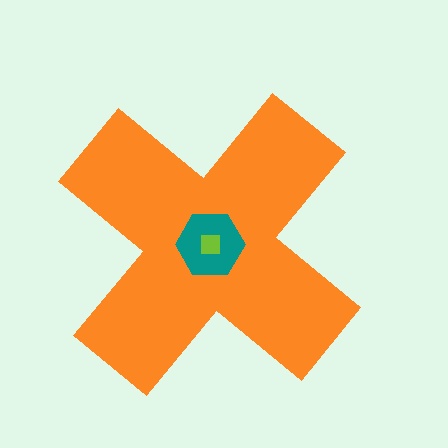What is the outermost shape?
The orange cross.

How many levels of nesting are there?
3.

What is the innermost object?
The lime square.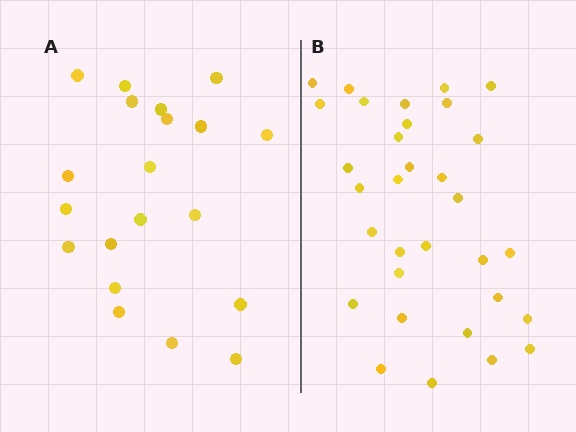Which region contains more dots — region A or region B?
Region B (the right region) has more dots.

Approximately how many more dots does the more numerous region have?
Region B has roughly 12 or so more dots than region A.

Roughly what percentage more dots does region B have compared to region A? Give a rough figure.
About 60% more.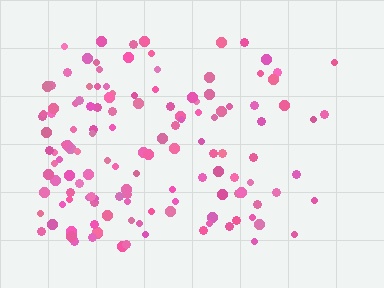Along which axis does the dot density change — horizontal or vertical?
Horizontal.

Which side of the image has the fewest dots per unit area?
The right.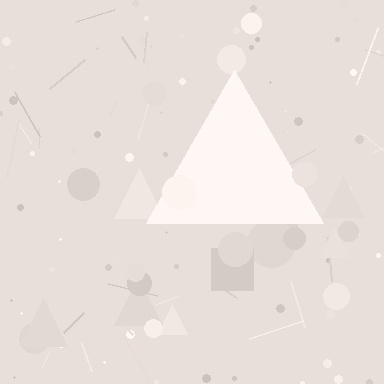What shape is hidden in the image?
A triangle is hidden in the image.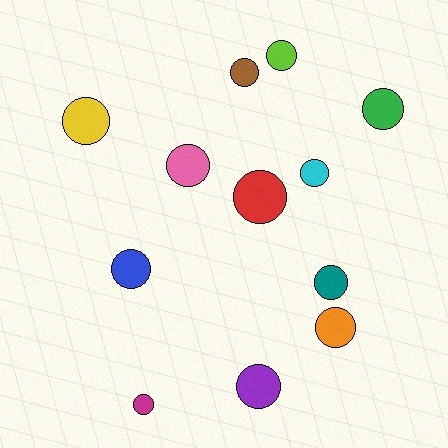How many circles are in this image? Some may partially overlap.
There are 12 circles.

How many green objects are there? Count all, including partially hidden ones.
There is 1 green object.